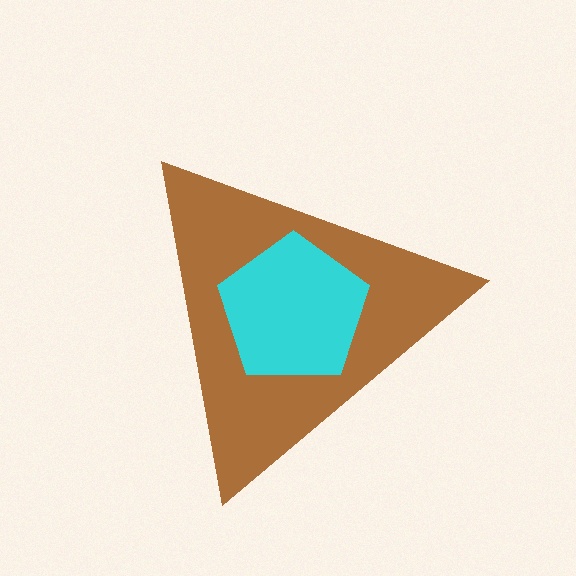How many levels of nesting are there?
2.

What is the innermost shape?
The cyan pentagon.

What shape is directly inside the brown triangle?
The cyan pentagon.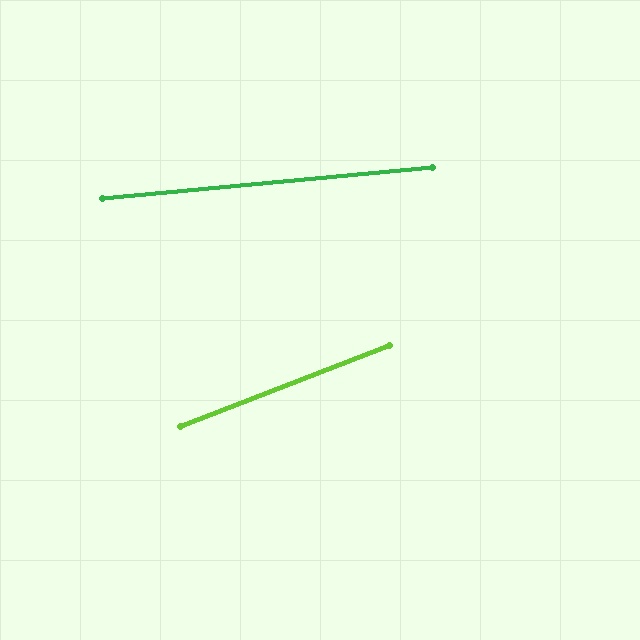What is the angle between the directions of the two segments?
Approximately 16 degrees.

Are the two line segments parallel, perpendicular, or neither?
Neither parallel nor perpendicular — they differ by about 16°.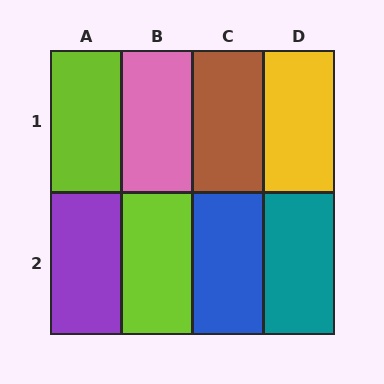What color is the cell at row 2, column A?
Purple.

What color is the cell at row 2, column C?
Blue.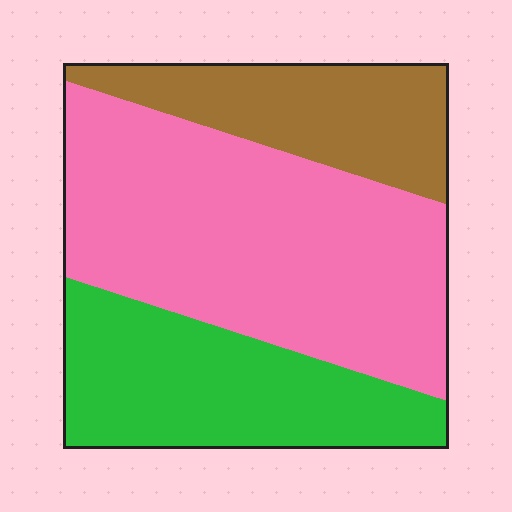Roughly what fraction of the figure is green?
Green takes up about one quarter (1/4) of the figure.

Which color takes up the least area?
Brown, at roughly 20%.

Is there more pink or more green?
Pink.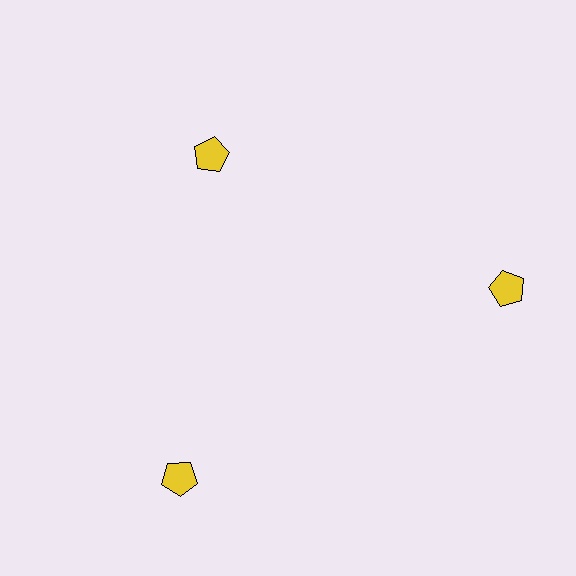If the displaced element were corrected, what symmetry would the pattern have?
It would have 3-fold rotational symmetry — the pattern would map onto itself every 120 degrees.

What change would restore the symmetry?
The symmetry would be restored by moving it outward, back onto the ring so that all 3 pentagons sit at equal angles and equal distance from the center.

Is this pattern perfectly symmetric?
No. The 3 yellow pentagons are arranged in a ring, but one element near the 11 o'clock position is pulled inward toward the center, breaking the 3-fold rotational symmetry.